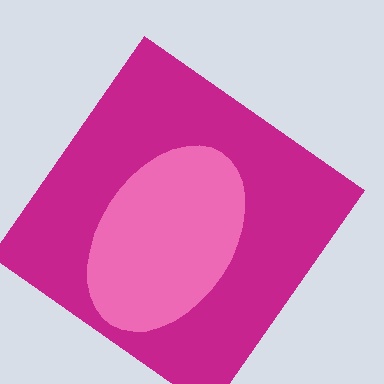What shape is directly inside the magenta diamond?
The pink ellipse.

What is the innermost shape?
The pink ellipse.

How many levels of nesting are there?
2.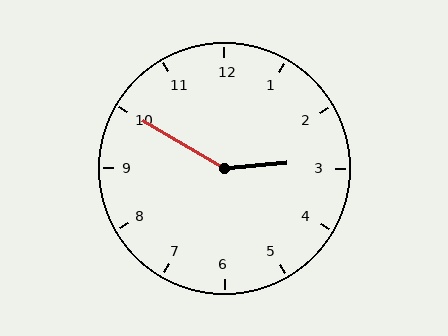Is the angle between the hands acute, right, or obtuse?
It is obtuse.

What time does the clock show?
2:50.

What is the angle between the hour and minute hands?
Approximately 145 degrees.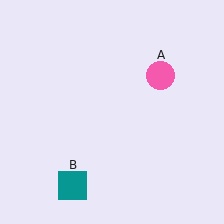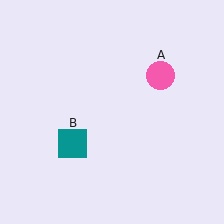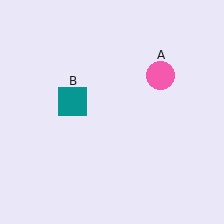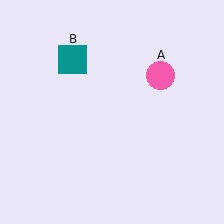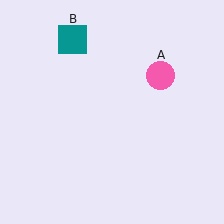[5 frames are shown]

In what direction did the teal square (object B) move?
The teal square (object B) moved up.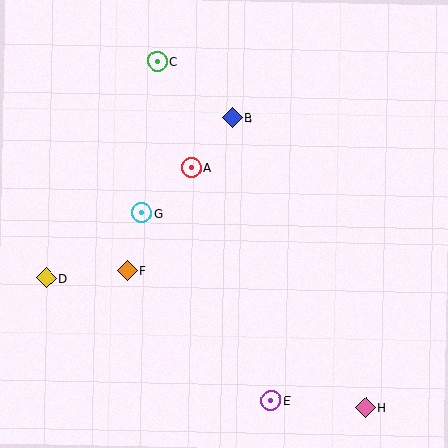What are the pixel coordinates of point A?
Point A is at (191, 167).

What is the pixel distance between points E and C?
The distance between E and C is 357 pixels.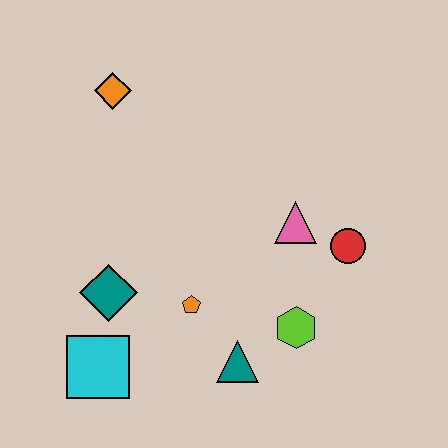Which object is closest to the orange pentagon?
The teal triangle is closest to the orange pentagon.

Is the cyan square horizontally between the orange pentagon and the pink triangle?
No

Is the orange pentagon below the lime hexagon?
No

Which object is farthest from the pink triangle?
The cyan square is farthest from the pink triangle.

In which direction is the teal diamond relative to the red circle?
The teal diamond is to the left of the red circle.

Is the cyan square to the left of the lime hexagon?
Yes